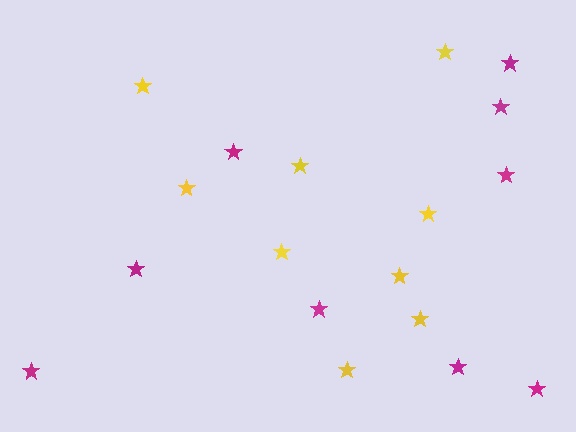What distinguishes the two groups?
There are 2 groups: one group of magenta stars (9) and one group of yellow stars (9).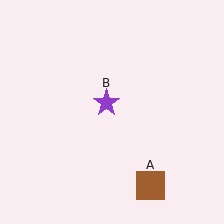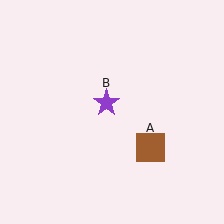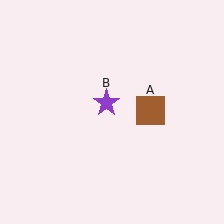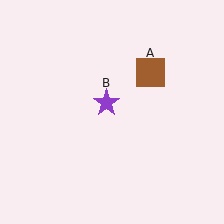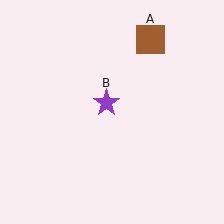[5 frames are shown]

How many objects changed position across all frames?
1 object changed position: brown square (object A).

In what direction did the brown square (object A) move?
The brown square (object A) moved up.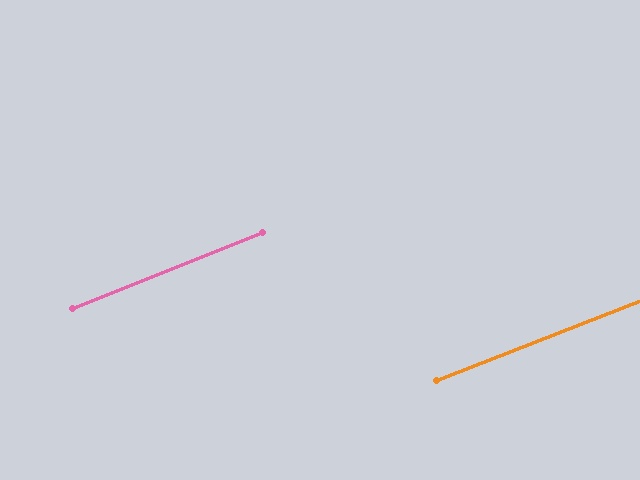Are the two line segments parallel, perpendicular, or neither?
Parallel — their directions differ by only 0.5°.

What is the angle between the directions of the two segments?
Approximately 0 degrees.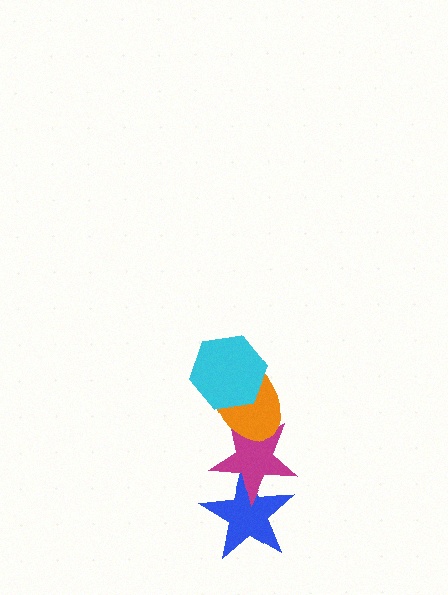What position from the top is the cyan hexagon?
The cyan hexagon is 1st from the top.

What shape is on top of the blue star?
The magenta star is on top of the blue star.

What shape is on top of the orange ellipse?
The cyan hexagon is on top of the orange ellipse.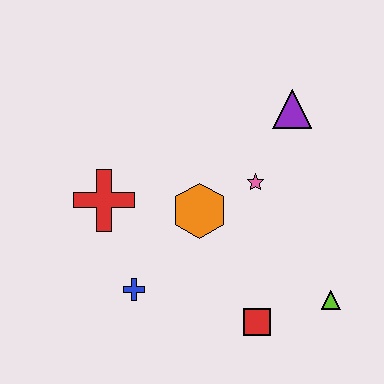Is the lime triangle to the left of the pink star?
No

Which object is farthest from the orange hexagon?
The lime triangle is farthest from the orange hexagon.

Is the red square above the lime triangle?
No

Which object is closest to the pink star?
The orange hexagon is closest to the pink star.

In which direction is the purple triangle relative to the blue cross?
The purple triangle is above the blue cross.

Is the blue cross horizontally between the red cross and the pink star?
Yes